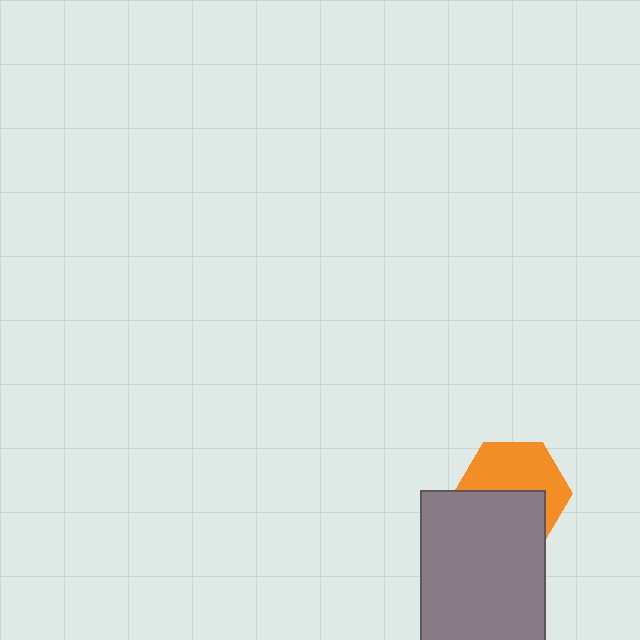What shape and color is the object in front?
The object in front is a gray rectangle.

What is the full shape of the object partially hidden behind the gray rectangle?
The partially hidden object is an orange hexagon.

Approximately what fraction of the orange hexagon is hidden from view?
Roughly 47% of the orange hexagon is hidden behind the gray rectangle.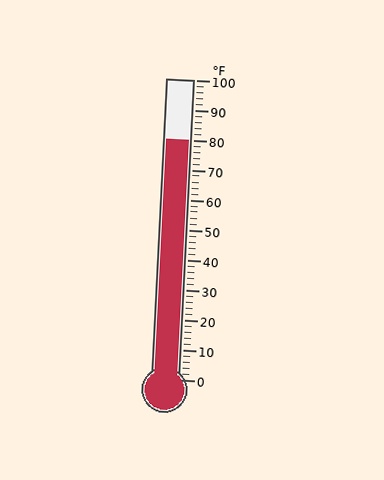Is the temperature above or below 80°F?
The temperature is at 80°F.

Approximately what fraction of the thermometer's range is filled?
The thermometer is filled to approximately 80% of its range.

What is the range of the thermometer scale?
The thermometer scale ranges from 0°F to 100°F.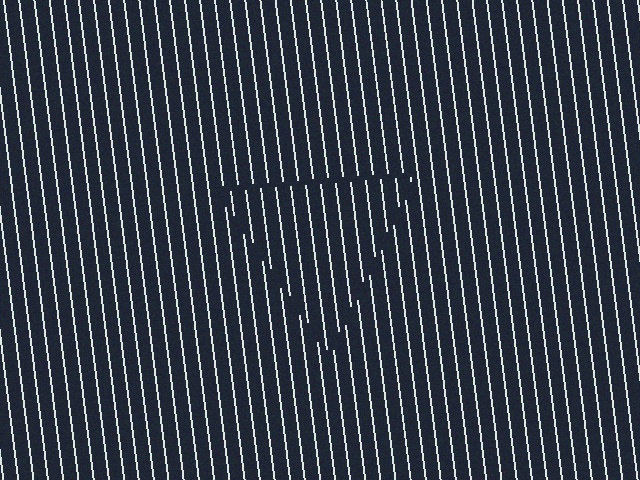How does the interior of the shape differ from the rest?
The interior of the shape contains the same grating, shifted by half a period — the contour is defined by the phase discontinuity where line-ends from the inner and outer gratings abut.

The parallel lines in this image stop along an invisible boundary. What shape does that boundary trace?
An illusory triangle. The interior of the shape contains the same grating, shifted by half a period — the contour is defined by the phase discontinuity where line-ends from the inner and outer gratings abut.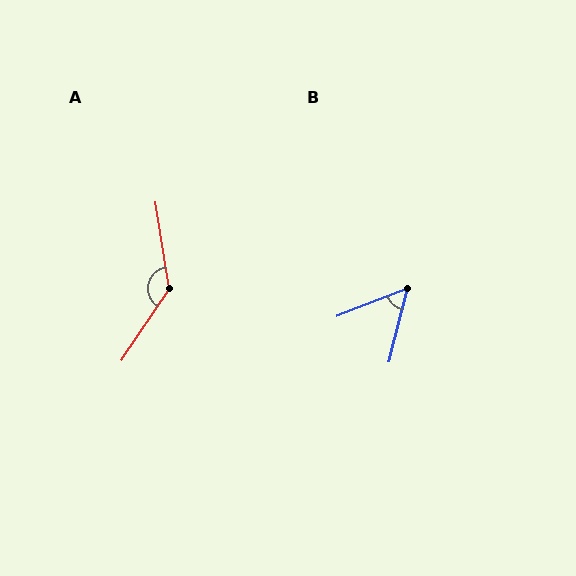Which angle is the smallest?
B, at approximately 55 degrees.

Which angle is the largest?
A, at approximately 137 degrees.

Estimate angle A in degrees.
Approximately 137 degrees.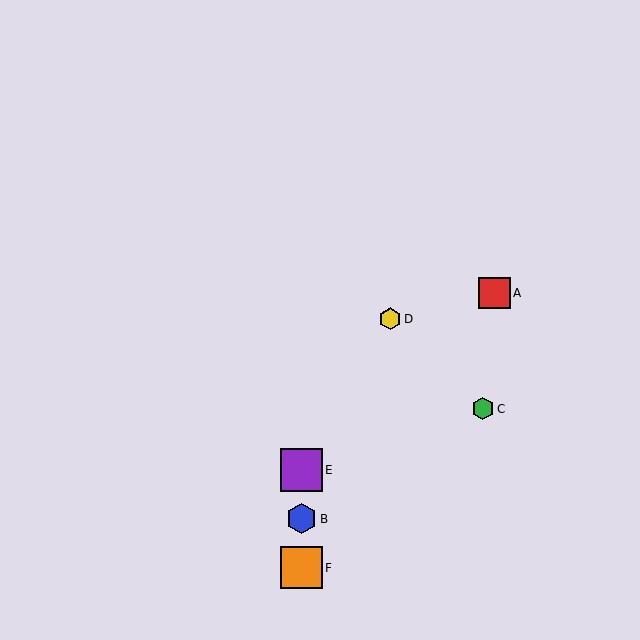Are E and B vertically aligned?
Yes, both are at x≈301.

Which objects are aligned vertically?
Objects B, E, F are aligned vertically.